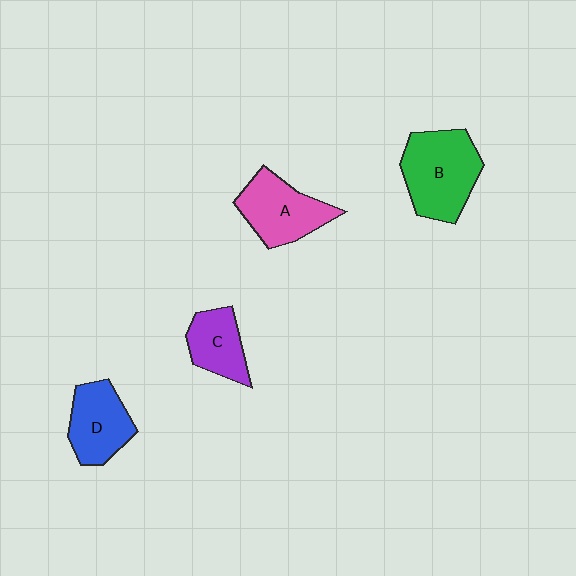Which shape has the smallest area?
Shape C (purple).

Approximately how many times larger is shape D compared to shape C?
Approximately 1.2 times.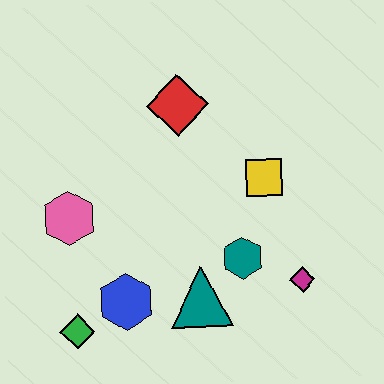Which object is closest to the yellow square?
The teal hexagon is closest to the yellow square.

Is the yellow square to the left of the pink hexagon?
No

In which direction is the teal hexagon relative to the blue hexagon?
The teal hexagon is to the right of the blue hexagon.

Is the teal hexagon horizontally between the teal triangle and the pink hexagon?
No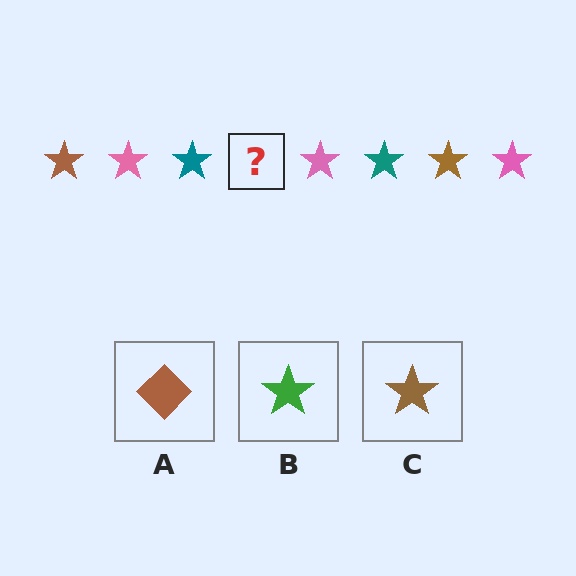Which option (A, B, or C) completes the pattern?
C.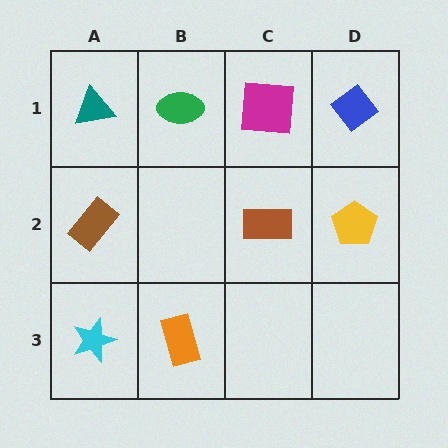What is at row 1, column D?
A blue diamond.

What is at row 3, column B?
An orange rectangle.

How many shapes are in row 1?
4 shapes.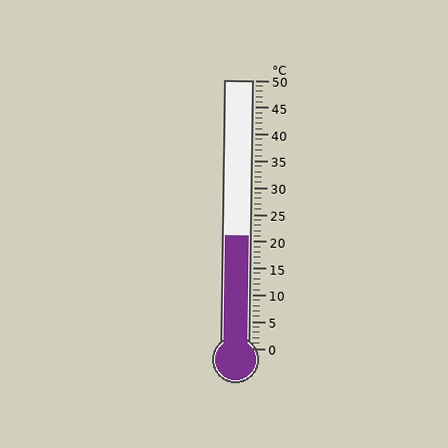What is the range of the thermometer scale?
The thermometer scale ranges from 0°C to 50°C.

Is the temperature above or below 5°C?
The temperature is above 5°C.